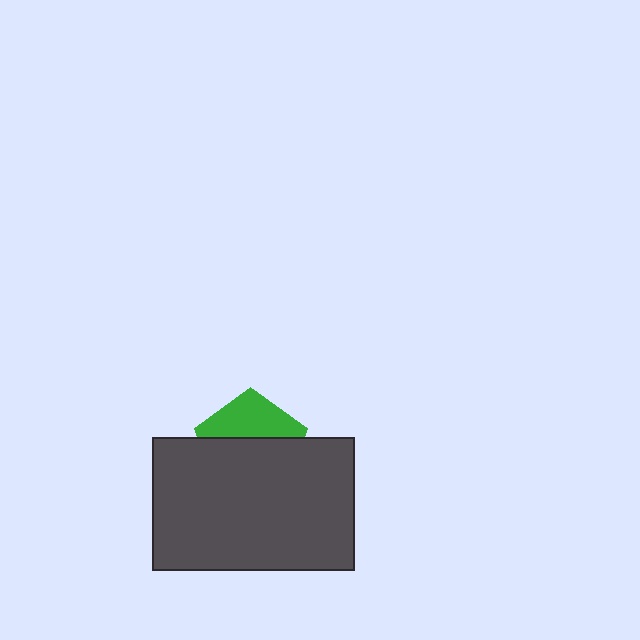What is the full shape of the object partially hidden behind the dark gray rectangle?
The partially hidden object is a green pentagon.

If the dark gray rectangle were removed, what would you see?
You would see the complete green pentagon.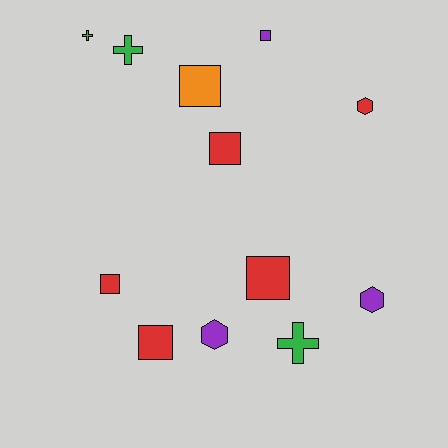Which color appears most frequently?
Red, with 5 objects.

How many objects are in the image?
There are 12 objects.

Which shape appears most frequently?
Square, with 6 objects.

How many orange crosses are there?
There are no orange crosses.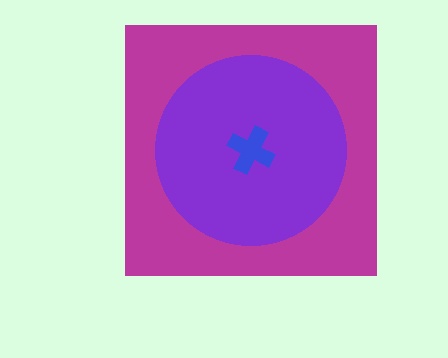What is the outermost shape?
The magenta square.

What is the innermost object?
The blue cross.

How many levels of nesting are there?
3.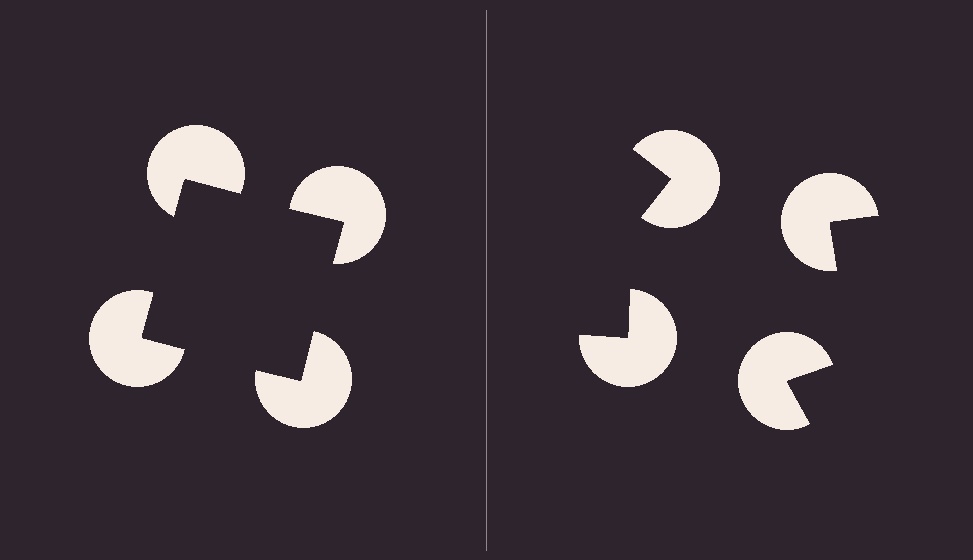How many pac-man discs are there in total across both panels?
8 — 4 on each side.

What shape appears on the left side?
An illusory square.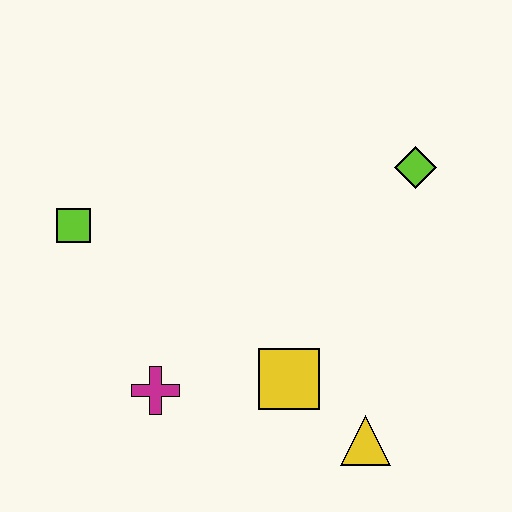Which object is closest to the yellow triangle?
The yellow square is closest to the yellow triangle.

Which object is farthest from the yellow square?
The lime square is farthest from the yellow square.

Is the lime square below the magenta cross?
No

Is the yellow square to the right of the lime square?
Yes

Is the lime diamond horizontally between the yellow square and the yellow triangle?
No